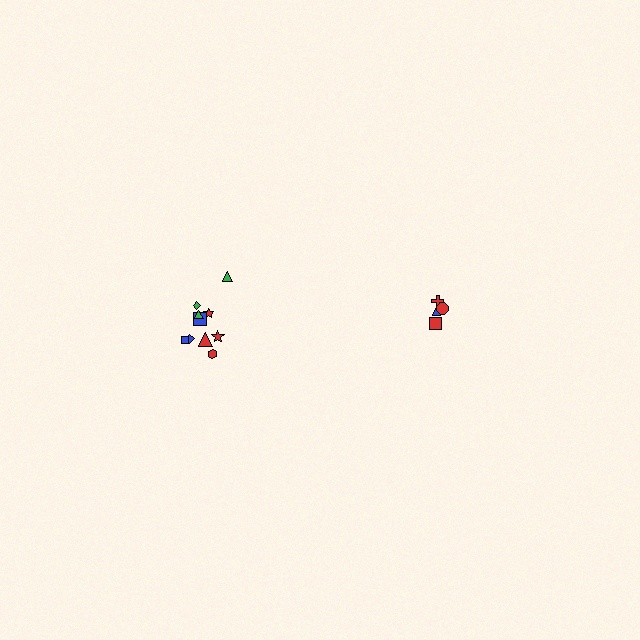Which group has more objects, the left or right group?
The left group.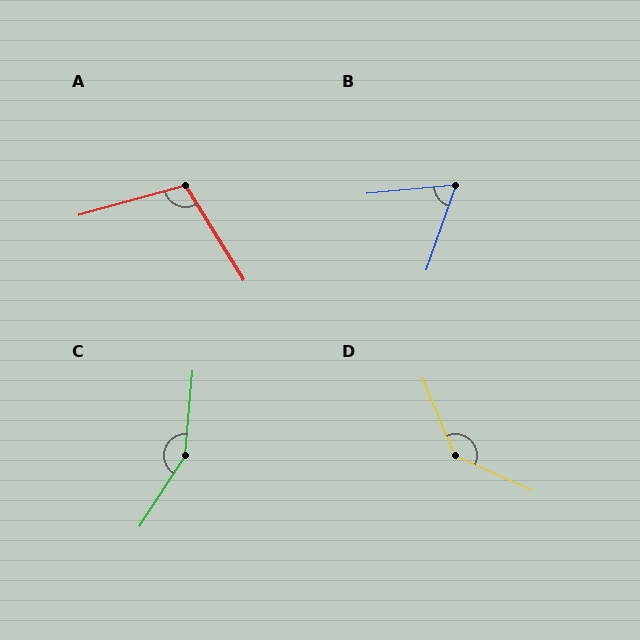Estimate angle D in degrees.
Approximately 137 degrees.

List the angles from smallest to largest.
B (65°), A (106°), D (137°), C (152°).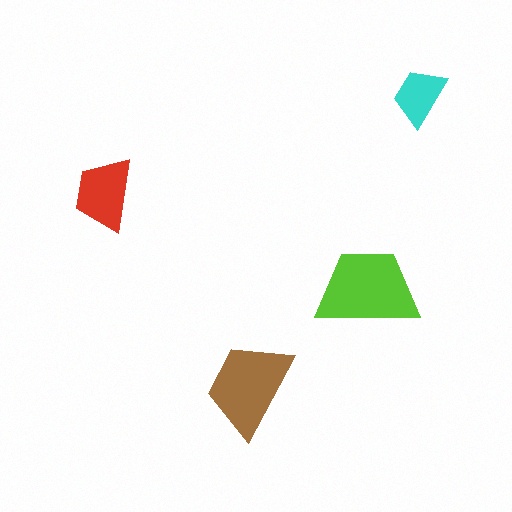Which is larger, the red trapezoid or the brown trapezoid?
The brown one.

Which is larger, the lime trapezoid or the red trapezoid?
The lime one.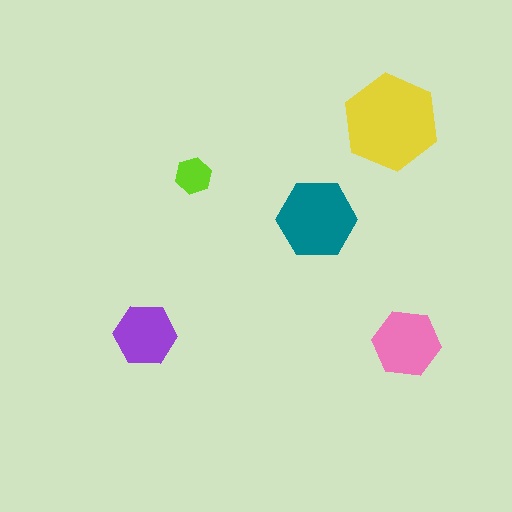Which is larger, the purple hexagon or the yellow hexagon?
The yellow one.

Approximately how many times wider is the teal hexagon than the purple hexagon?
About 1.5 times wider.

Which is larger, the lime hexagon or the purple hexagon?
The purple one.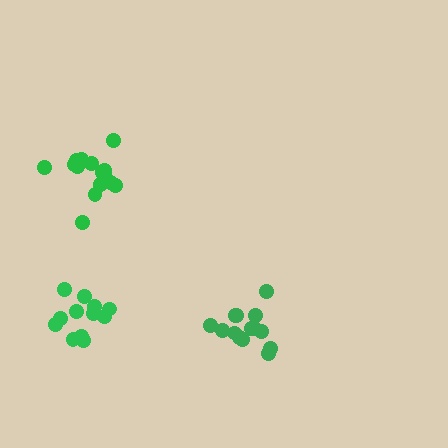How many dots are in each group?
Group 1: 14 dots, Group 2: 12 dots, Group 3: 15 dots (41 total).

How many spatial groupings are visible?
There are 3 spatial groupings.